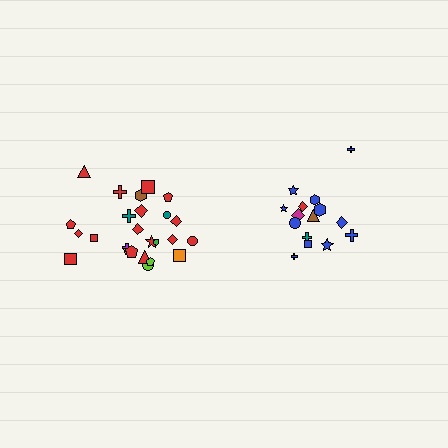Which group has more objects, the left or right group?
The left group.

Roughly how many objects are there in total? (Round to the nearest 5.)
Roughly 40 objects in total.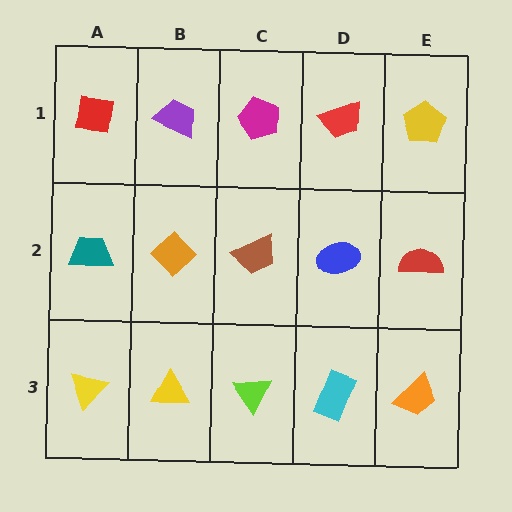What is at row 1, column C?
A magenta pentagon.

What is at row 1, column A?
A red square.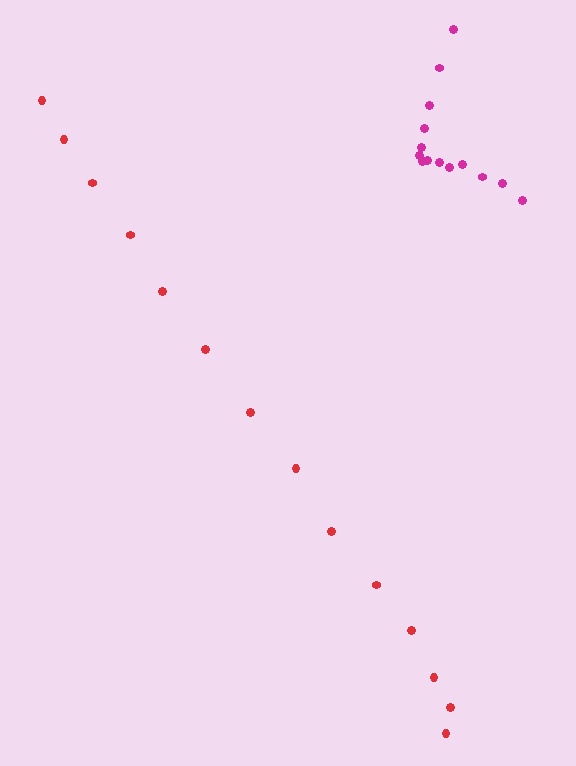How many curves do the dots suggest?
There are 2 distinct paths.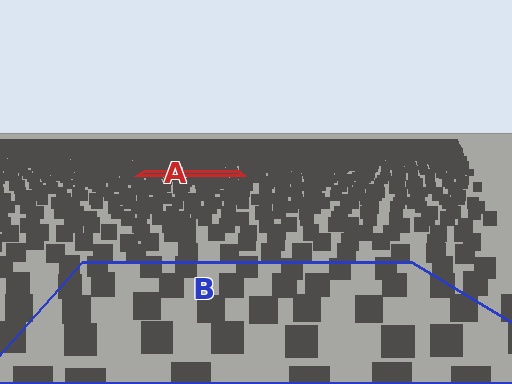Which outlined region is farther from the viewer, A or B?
Region A is farther from the viewer — the texture elements inside it appear smaller and more densely packed.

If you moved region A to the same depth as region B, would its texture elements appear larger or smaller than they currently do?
They would appear larger. At a closer depth, the same texture elements are projected at a bigger on-screen size.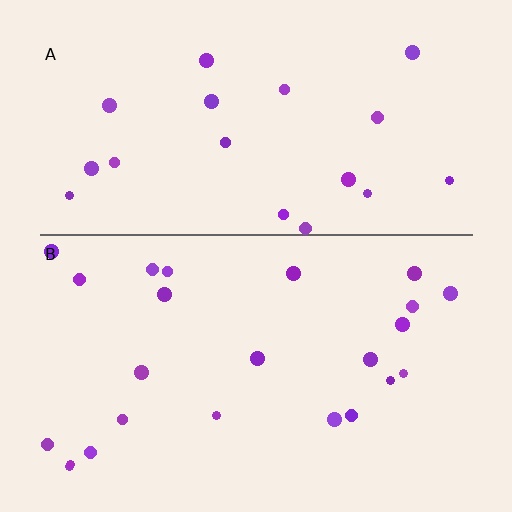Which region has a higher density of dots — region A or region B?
B (the bottom).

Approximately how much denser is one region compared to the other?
Approximately 1.3× — region B over region A.